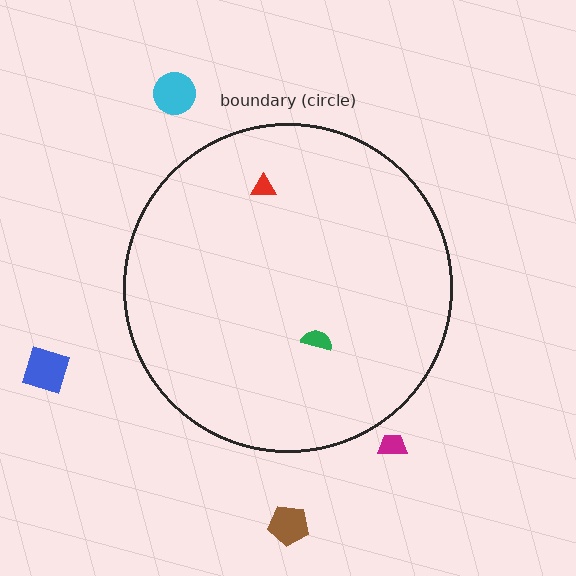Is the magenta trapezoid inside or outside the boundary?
Outside.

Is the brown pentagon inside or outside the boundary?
Outside.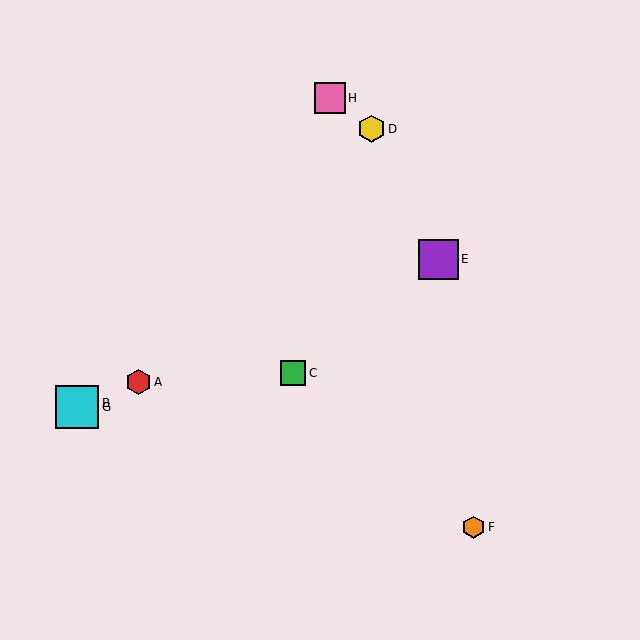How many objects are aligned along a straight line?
4 objects (A, B, E, G) are aligned along a straight line.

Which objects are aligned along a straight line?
Objects A, B, E, G are aligned along a straight line.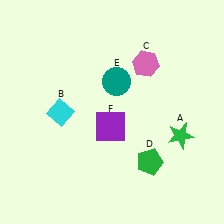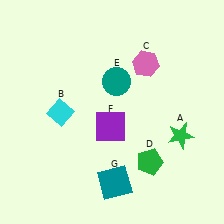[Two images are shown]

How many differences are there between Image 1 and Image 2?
There is 1 difference between the two images.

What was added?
A teal square (G) was added in Image 2.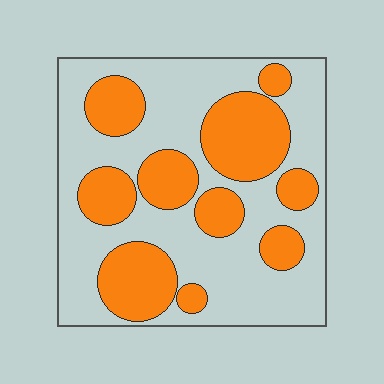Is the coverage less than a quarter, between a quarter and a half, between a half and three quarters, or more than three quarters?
Between a quarter and a half.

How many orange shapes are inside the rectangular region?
10.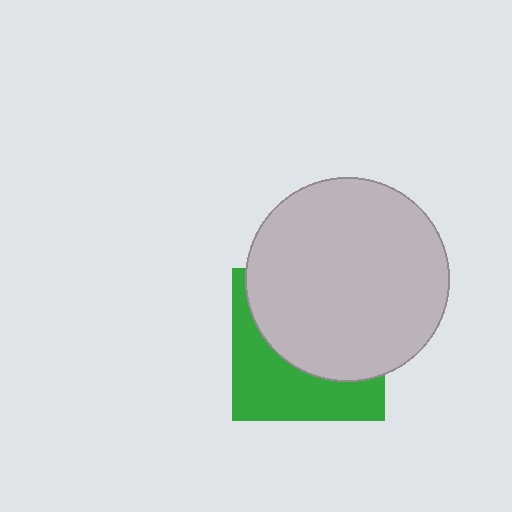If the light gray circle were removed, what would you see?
You would see the complete green square.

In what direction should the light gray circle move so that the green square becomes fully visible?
The light gray circle should move up. That is the shortest direction to clear the overlap and leave the green square fully visible.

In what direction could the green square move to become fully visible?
The green square could move down. That would shift it out from behind the light gray circle entirely.